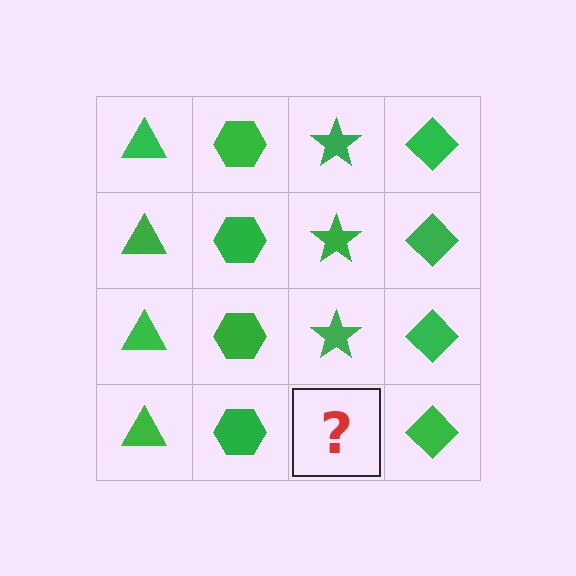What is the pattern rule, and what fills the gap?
The rule is that each column has a consistent shape. The gap should be filled with a green star.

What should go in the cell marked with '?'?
The missing cell should contain a green star.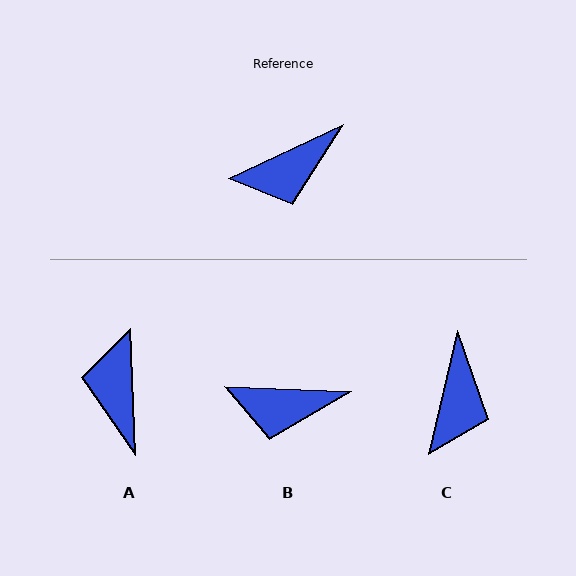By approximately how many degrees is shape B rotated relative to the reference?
Approximately 27 degrees clockwise.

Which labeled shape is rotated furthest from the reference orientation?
A, about 113 degrees away.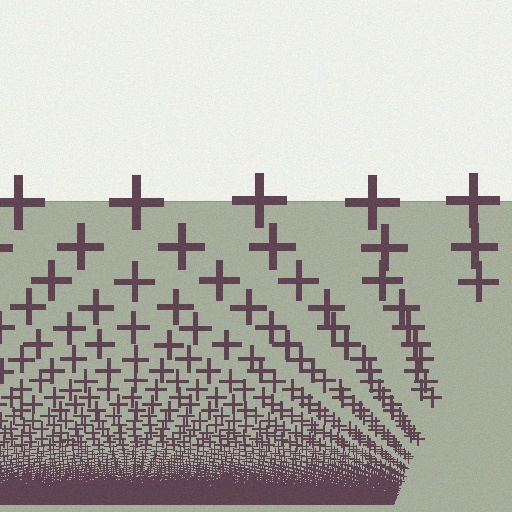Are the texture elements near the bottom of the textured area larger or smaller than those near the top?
Smaller. The gradient is inverted — elements near the bottom are smaller and denser.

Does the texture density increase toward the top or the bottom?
Density increases toward the bottom.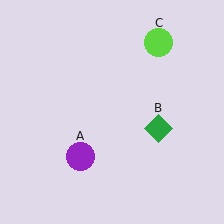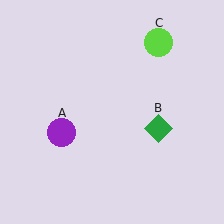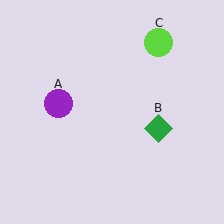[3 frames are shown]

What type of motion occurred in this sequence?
The purple circle (object A) rotated clockwise around the center of the scene.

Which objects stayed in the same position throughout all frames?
Green diamond (object B) and lime circle (object C) remained stationary.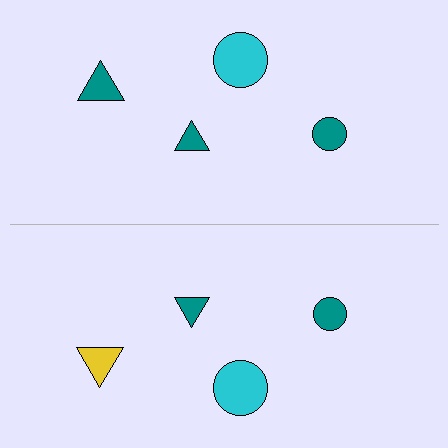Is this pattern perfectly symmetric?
No, the pattern is not perfectly symmetric. The yellow triangle on the bottom side breaks the symmetry — its mirror counterpart is teal.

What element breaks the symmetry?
The yellow triangle on the bottom side breaks the symmetry — its mirror counterpart is teal.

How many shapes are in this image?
There are 8 shapes in this image.